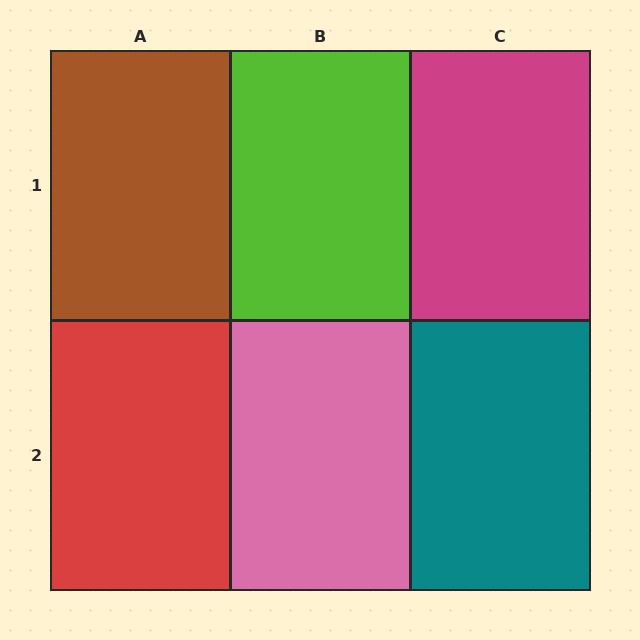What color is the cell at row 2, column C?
Teal.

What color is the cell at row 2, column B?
Pink.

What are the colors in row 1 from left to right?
Brown, lime, magenta.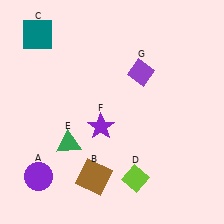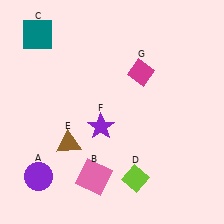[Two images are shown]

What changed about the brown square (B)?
In Image 1, B is brown. In Image 2, it changed to pink.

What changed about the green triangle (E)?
In Image 1, E is green. In Image 2, it changed to brown.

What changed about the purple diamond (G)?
In Image 1, G is purple. In Image 2, it changed to magenta.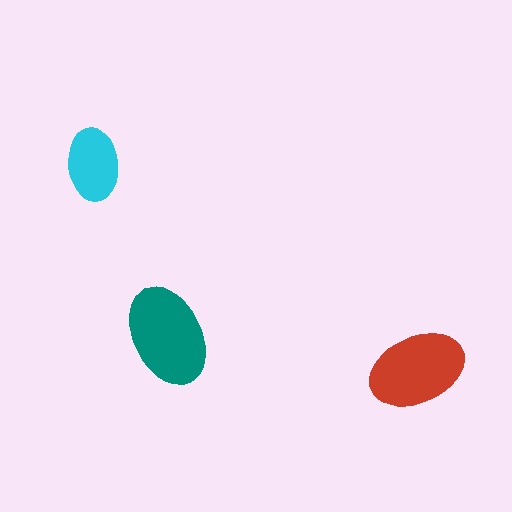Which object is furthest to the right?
The red ellipse is rightmost.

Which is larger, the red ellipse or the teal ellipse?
The teal one.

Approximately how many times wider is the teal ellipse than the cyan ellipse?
About 1.5 times wider.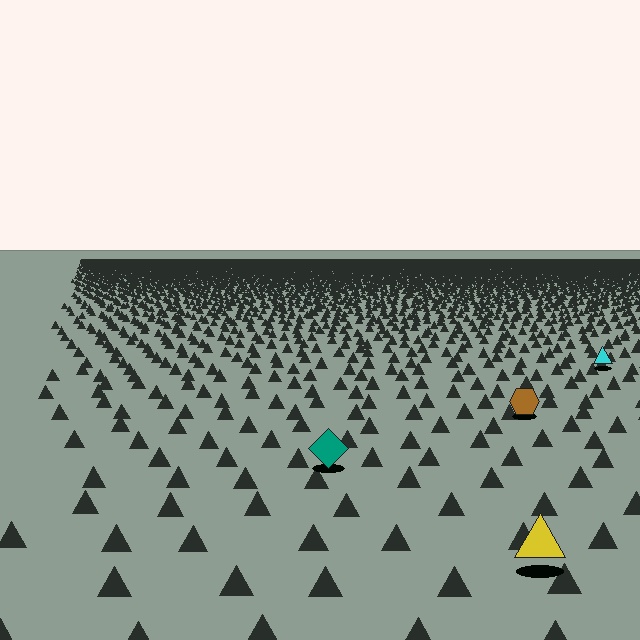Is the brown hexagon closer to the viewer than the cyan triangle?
Yes. The brown hexagon is closer — you can tell from the texture gradient: the ground texture is coarser near it.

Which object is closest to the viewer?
The yellow triangle is closest. The texture marks near it are larger and more spread out.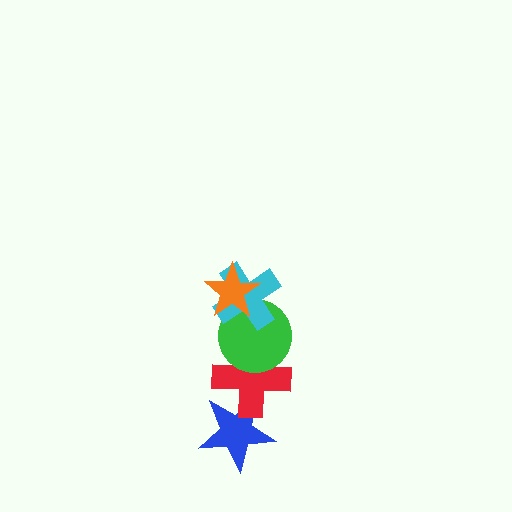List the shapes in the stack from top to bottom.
From top to bottom: the orange star, the cyan cross, the green circle, the red cross, the blue star.